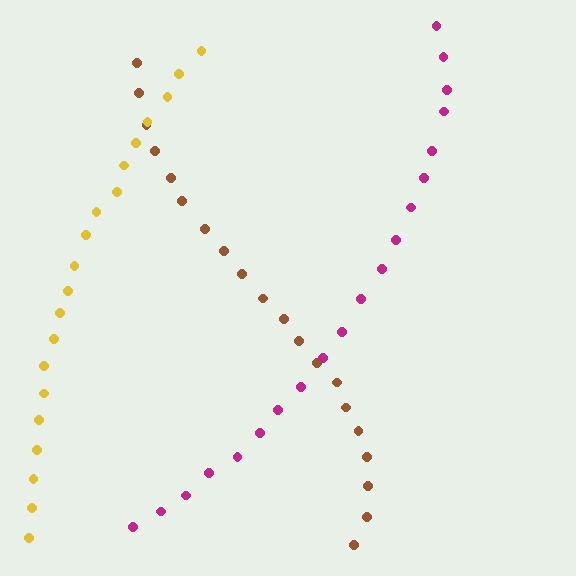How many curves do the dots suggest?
There are 3 distinct paths.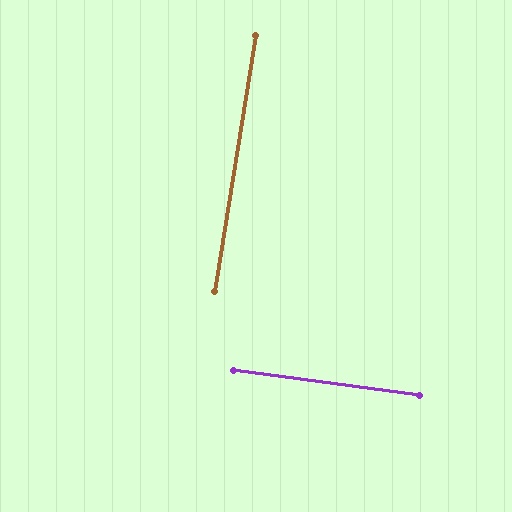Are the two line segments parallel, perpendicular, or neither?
Perpendicular — they meet at approximately 88°.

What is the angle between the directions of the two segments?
Approximately 88 degrees.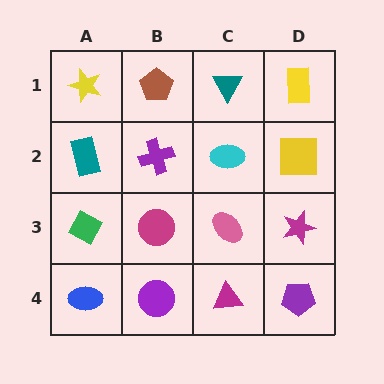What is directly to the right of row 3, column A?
A magenta circle.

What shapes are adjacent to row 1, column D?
A yellow square (row 2, column D), a teal triangle (row 1, column C).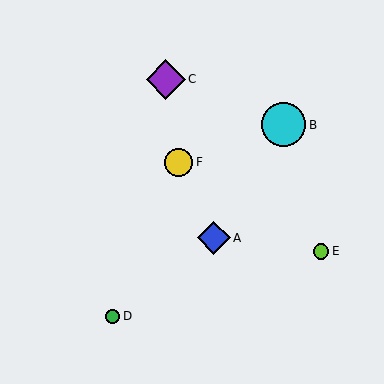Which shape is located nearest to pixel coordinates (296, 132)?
The cyan circle (labeled B) at (284, 125) is nearest to that location.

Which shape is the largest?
The cyan circle (labeled B) is the largest.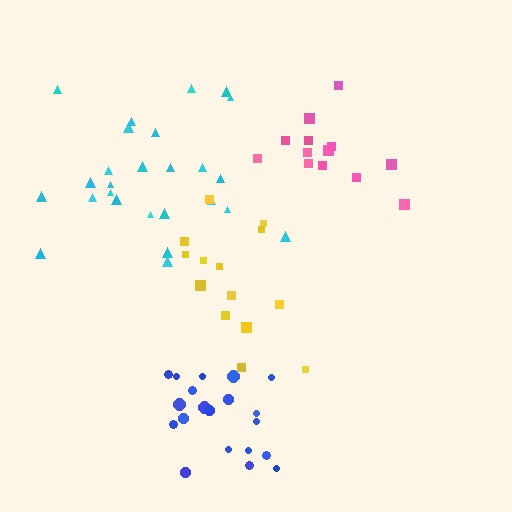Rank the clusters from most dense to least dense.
blue, pink, yellow, cyan.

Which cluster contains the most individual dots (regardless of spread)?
Cyan (26).